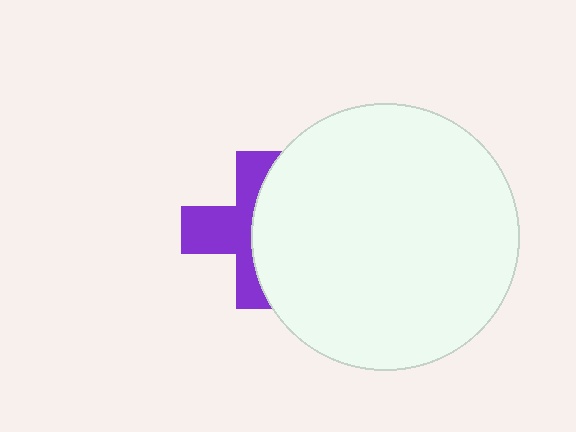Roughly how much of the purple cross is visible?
About half of it is visible (roughly 50%).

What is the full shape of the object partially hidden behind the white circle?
The partially hidden object is a purple cross.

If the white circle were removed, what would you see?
You would see the complete purple cross.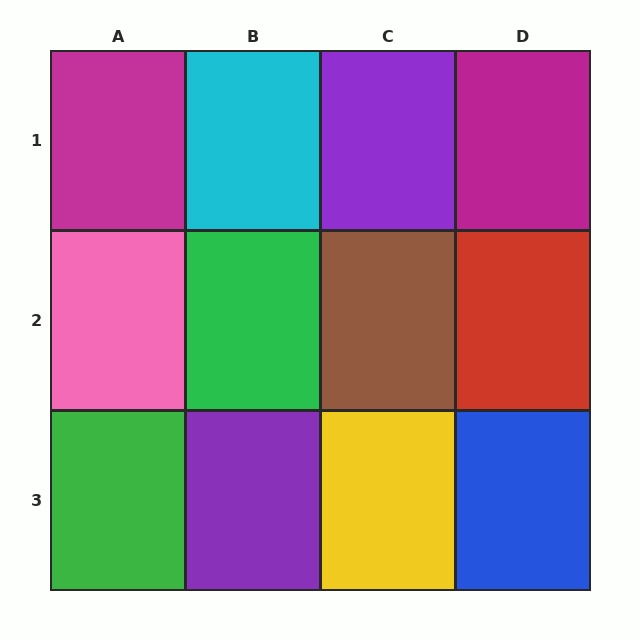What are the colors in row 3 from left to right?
Green, purple, yellow, blue.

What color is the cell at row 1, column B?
Cyan.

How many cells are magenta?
2 cells are magenta.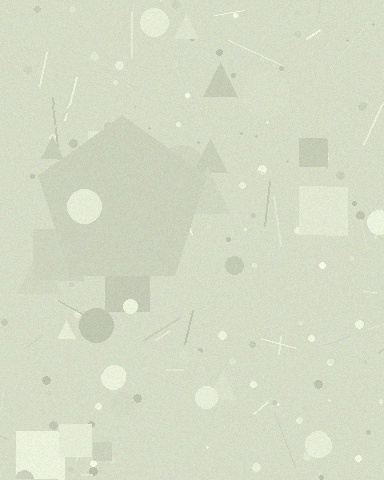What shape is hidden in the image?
A pentagon is hidden in the image.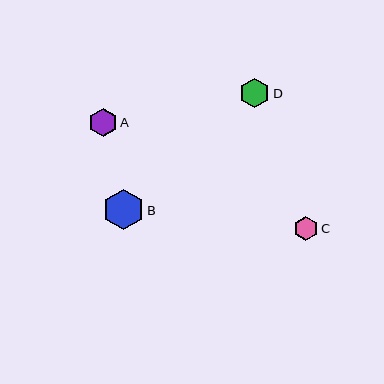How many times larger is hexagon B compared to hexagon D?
Hexagon B is approximately 1.4 times the size of hexagon D.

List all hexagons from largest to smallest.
From largest to smallest: B, D, A, C.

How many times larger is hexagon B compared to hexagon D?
Hexagon B is approximately 1.4 times the size of hexagon D.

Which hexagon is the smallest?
Hexagon C is the smallest with a size of approximately 25 pixels.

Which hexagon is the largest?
Hexagon B is the largest with a size of approximately 41 pixels.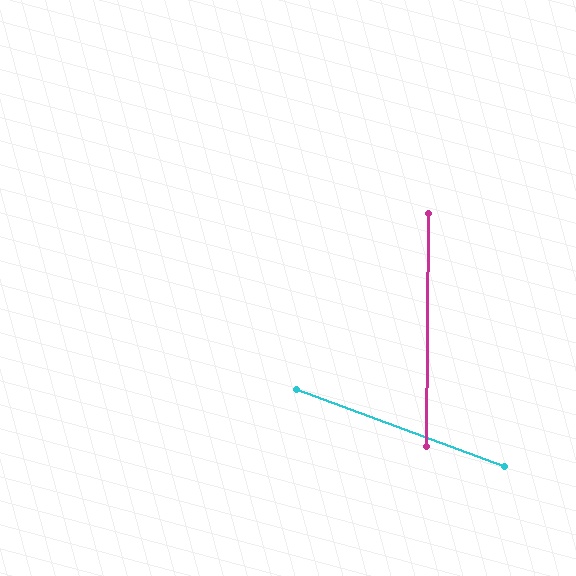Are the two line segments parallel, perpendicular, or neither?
Neither parallel nor perpendicular — they differ by about 70°.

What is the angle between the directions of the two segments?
Approximately 70 degrees.